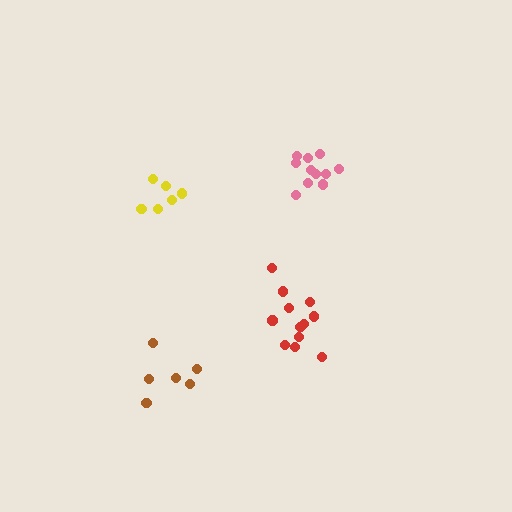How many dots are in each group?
Group 1: 6 dots, Group 2: 6 dots, Group 3: 12 dots, Group 4: 11 dots (35 total).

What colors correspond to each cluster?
The clusters are colored: yellow, brown, red, pink.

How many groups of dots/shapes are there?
There are 4 groups.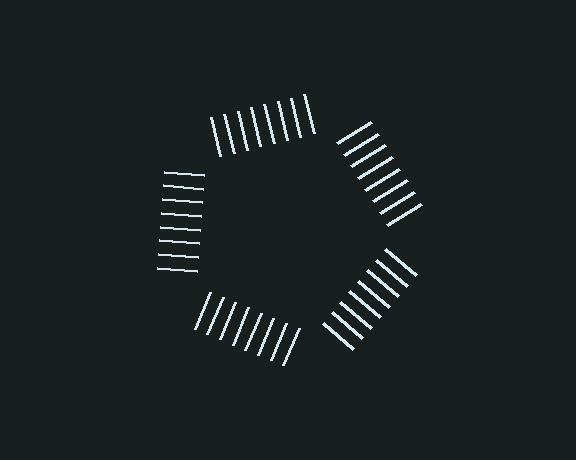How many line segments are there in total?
40 — 8 along each of the 5 edges.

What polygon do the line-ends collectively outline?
An illusory pentagon — the line segments terminate on its edges but no continuous stroke is drawn.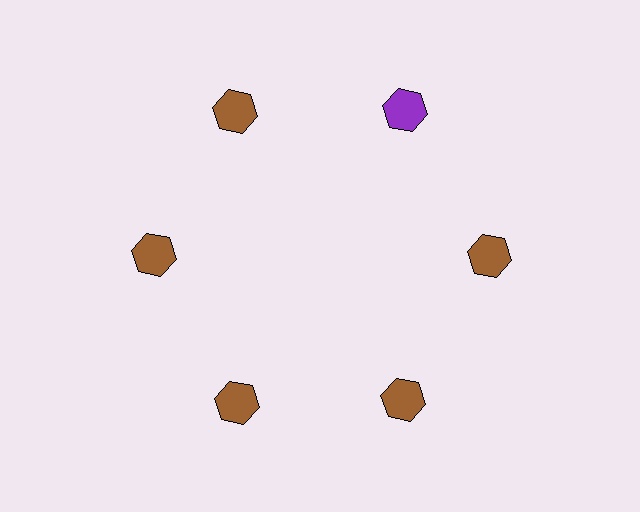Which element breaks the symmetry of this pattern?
The purple hexagon at roughly the 1 o'clock position breaks the symmetry. All other shapes are brown hexagons.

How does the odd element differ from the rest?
It has a different color: purple instead of brown.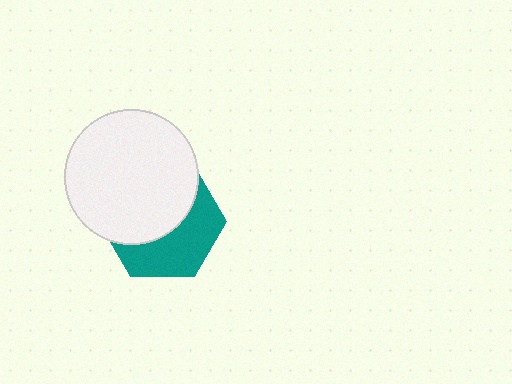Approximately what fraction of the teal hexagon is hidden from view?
Roughly 55% of the teal hexagon is hidden behind the white circle.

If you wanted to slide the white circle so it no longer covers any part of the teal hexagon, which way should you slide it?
Slide it up — that is the most direct way to separate the two shapes.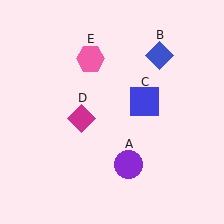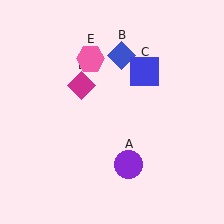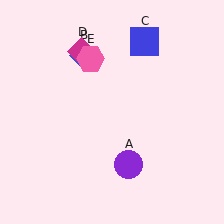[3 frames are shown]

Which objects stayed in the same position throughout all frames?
Purple circle (object A) and pink hexagon (object E) remained stationary.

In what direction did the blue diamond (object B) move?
The blue diamond (object B) moved left.